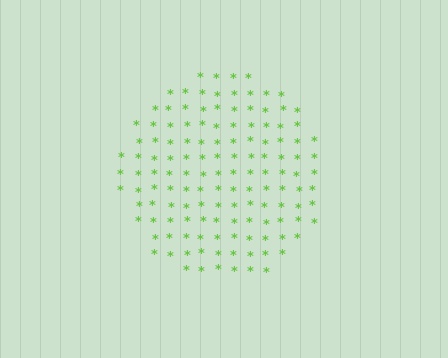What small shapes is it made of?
It is made of small asterisks.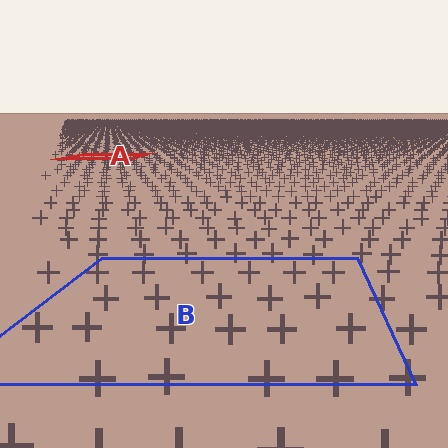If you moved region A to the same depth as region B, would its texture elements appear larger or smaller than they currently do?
They would appear larger. At a closer depth, the same texture elements are projected at a bigger on-screen size.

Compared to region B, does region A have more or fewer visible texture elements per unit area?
Region A has more texture elements per unit area — they are packed more densely because it is farther away.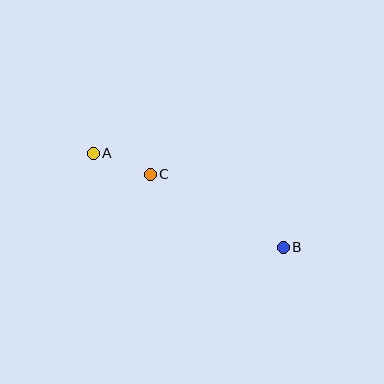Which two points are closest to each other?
Points A and C are closest to each other.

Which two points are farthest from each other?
Points A and B are farthest from each other.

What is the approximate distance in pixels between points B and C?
The distance between B and C is approximately 152 pixels.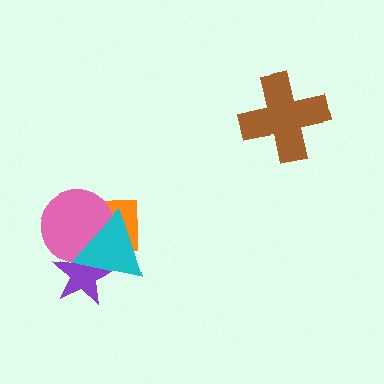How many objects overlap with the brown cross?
0 objects overlap with the brown cross.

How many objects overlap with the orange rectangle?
3 objects overlap with the orange rectangle.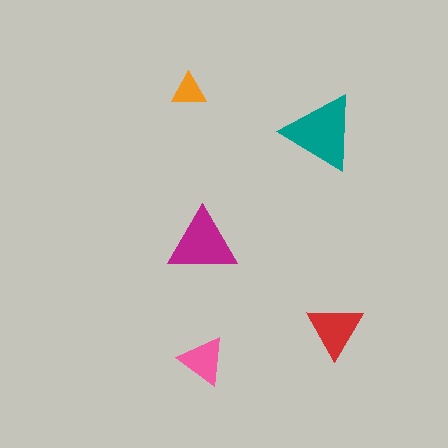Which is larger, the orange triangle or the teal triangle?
The teal one.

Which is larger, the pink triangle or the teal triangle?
The teal one.